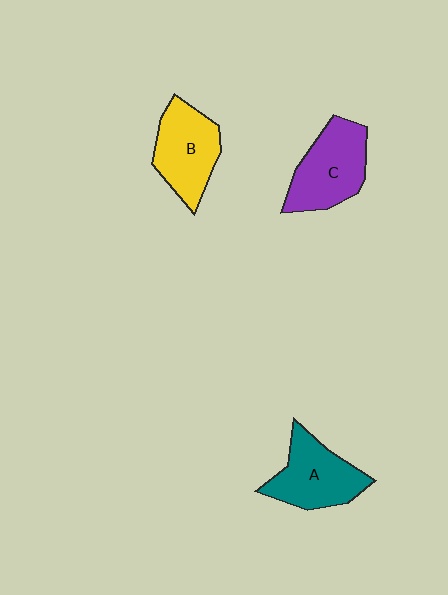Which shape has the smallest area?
Shape B (yellow).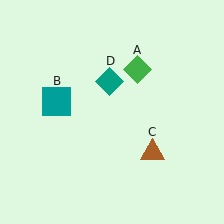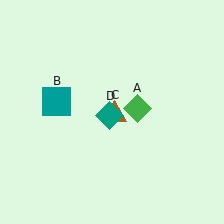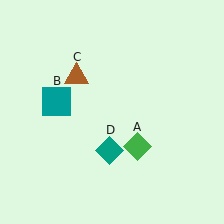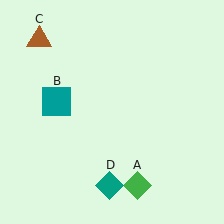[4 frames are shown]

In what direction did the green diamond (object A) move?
The green diamond (object A) moved down.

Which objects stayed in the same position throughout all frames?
Teal square (object B) remained stationary.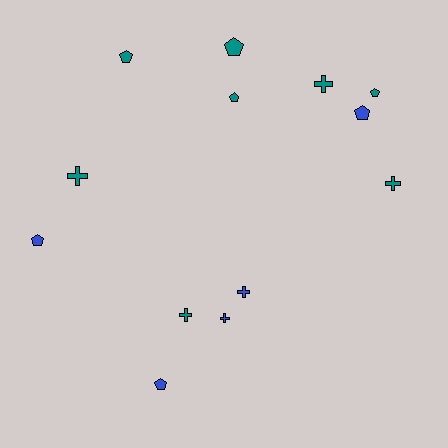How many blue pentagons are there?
There are 3 blue pentagons.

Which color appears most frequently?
Teal, with 8 objects.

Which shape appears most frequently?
Pentagon, with 7 objects.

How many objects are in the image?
There are 13 objects.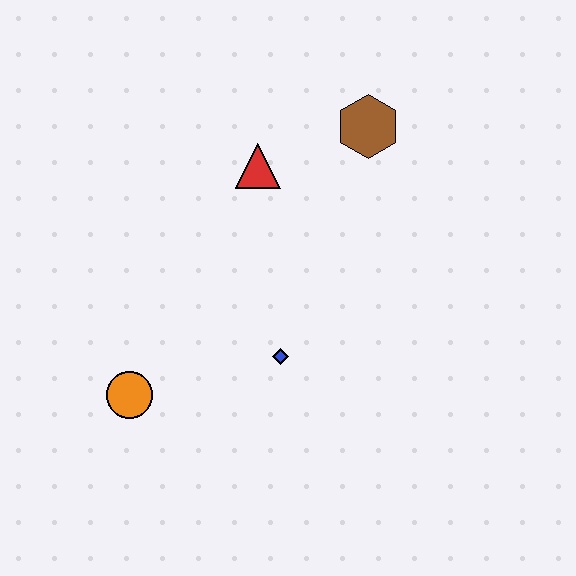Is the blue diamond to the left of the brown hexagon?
Yes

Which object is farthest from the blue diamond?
The brown hexagon is farthest from the blue diamond.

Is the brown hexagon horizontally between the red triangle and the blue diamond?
No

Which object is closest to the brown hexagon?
The red triangle is closest to the brown hexagon.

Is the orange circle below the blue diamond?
Yes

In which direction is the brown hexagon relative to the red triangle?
The brown hexagon is to the right of the red triangle.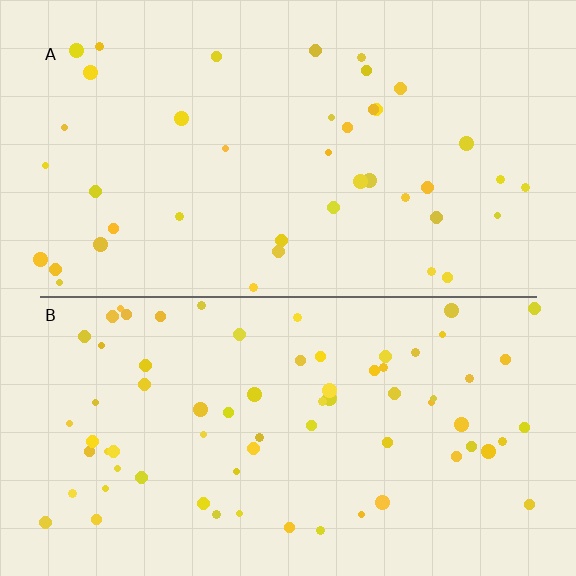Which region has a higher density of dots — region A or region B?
B (the bottom).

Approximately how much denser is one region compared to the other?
Approximately 1.7× — region B over region A.